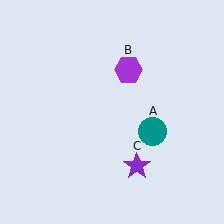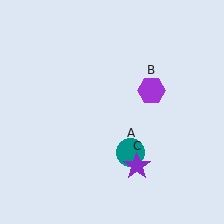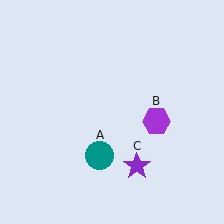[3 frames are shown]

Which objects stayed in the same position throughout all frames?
Purple star (object C) remained stationary.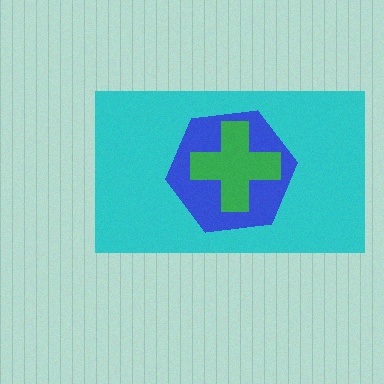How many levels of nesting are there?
3.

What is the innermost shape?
The green cross.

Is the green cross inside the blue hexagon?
Yes.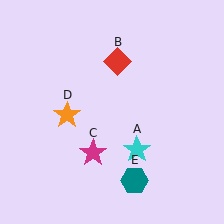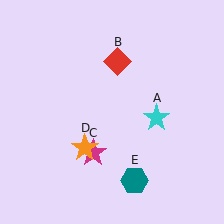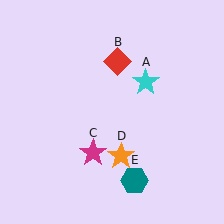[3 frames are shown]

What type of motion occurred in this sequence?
The cyan star (object A), orange star (object D) rotated counterclockwise around the center of the scene.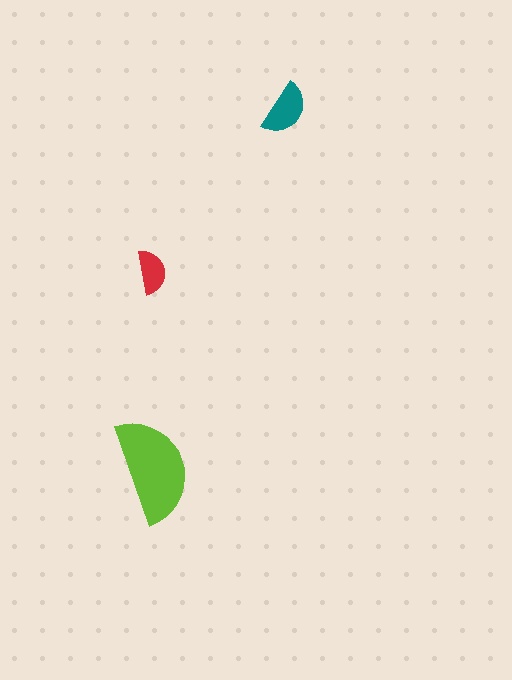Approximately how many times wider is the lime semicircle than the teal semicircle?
About 2 times wider.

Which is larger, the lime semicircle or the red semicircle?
The lime one.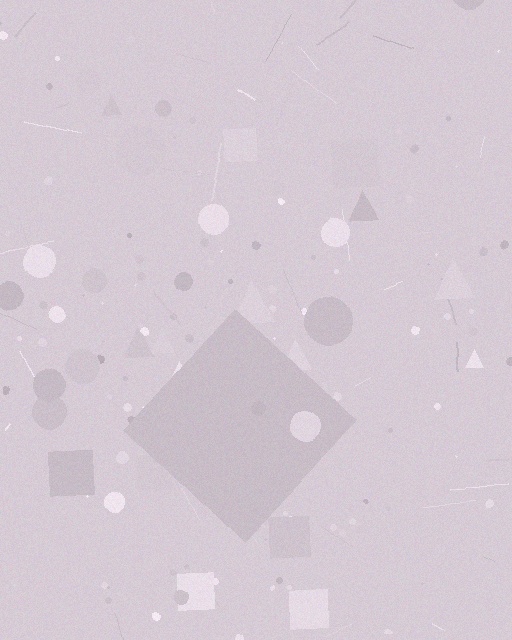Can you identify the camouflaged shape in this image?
The camouflaged shape is a diamond.